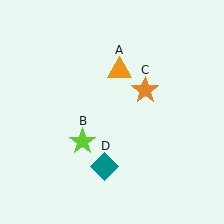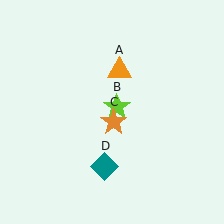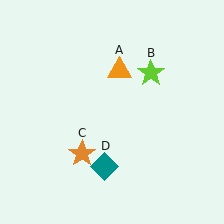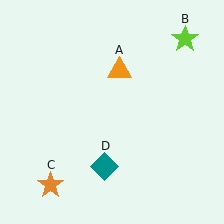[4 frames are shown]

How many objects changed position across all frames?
2 objects changed position: lime star (object B), orange star (object C).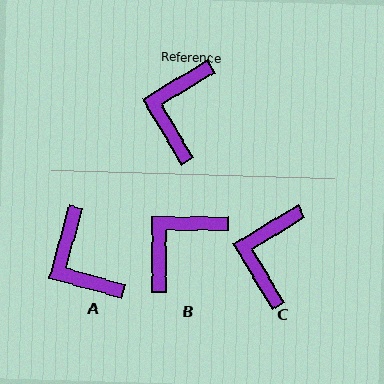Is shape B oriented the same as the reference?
No, it is off by about 31 degrees.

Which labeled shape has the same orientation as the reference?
C.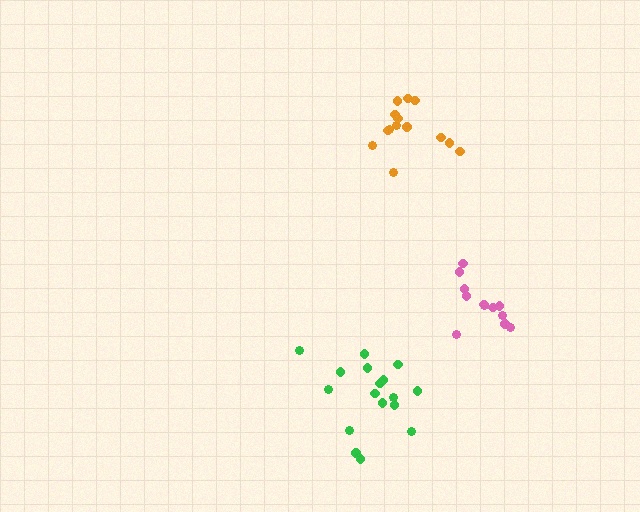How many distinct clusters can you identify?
There are 3 distinct clusters.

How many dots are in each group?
Group 1: 17 dots, Group 2: 14 dots, Group 3: 12 dots (43 total).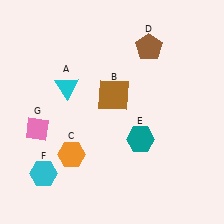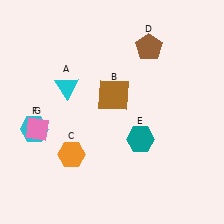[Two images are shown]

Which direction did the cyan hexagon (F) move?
The cyan hexagon (F) moved up.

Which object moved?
The cyan hexagon (F) moved up.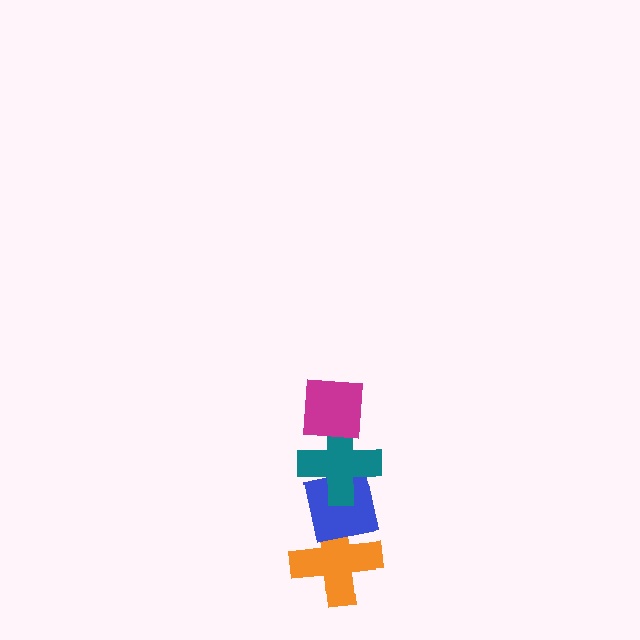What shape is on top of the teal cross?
The magenta square is on top of the teal cross.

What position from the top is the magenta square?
The magenta square is 1st from the top.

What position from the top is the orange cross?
The orange cross is 4th from the top.